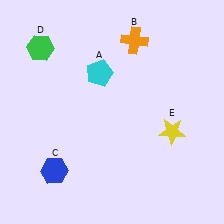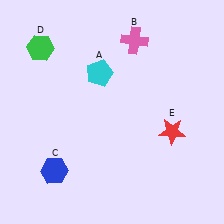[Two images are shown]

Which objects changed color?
B changed from orange to pink. E changed from yellow to red.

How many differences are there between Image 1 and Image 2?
There are 2 differences between the two images.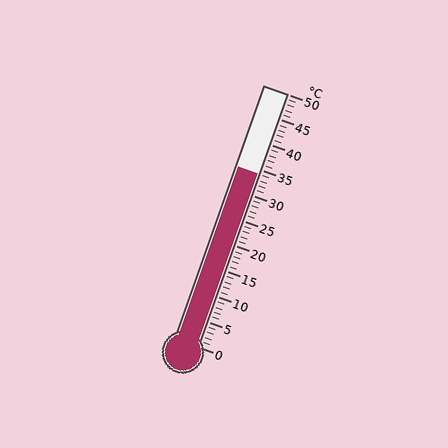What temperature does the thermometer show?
The thermometer shows approximately 34°C.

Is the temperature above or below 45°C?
The temperature is below 45°C.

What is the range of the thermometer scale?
The thermometer scale ranges from 0°C to 50°C.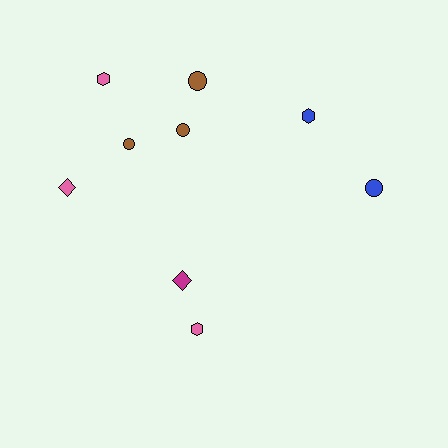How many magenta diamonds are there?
There is 1 magenta diamond.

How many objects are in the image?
There are 9 objects.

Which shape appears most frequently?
Circle, with 4 objects.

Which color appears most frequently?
Pink, with 3 objects.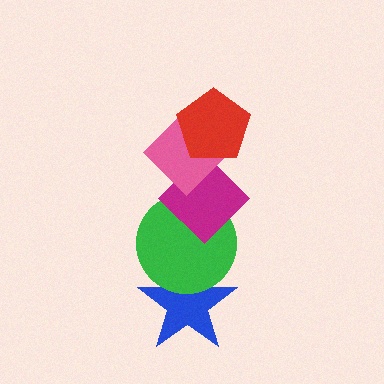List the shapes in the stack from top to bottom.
From top to bottom: the red pentagon, the pink diamond, the magenta diamond, the green circle, the blue star.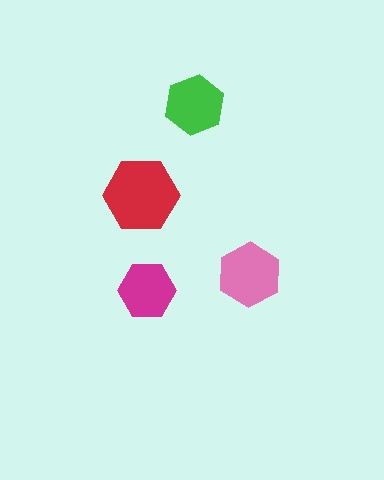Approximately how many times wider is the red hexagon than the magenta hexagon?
About 1.5 times wider.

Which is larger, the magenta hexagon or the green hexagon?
The green one.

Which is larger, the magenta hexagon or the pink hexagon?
The pink one.